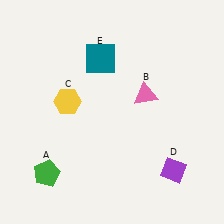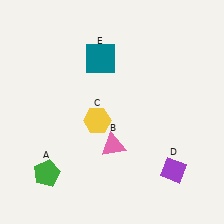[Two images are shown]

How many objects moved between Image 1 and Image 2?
2 objects moved between the two images.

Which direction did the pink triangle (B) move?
The pink triangle (B) moved down.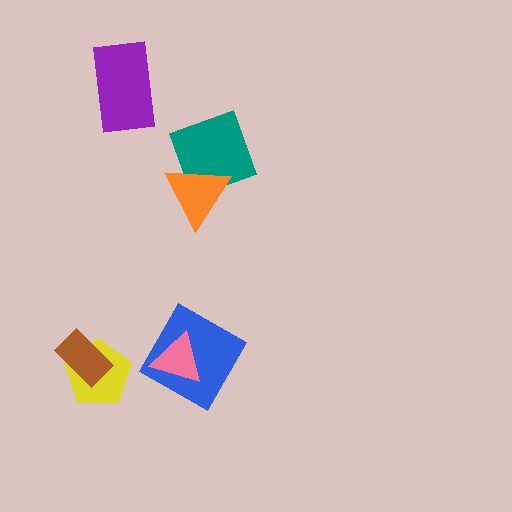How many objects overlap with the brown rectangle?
1 object overlaps with the brown rectangle.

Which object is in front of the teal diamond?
The orange triangle is in front of the teal diamond.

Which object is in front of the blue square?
The pink triangle is in front of the blue square.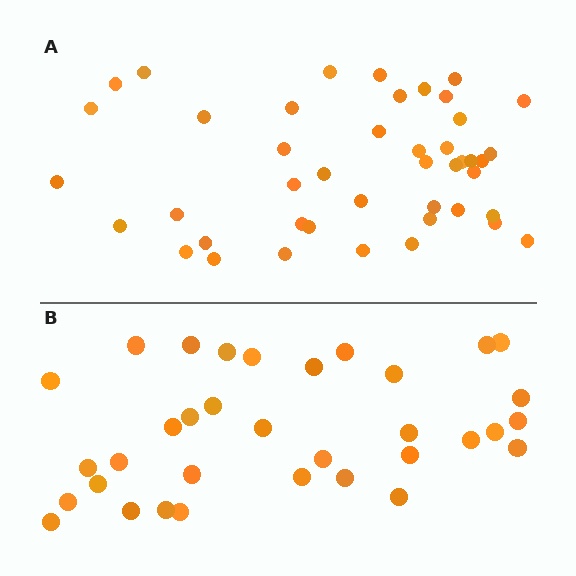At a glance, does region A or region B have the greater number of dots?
Region A (the top region) has more dots.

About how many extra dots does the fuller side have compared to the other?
Region A has roughly 10 or so more dots than region B.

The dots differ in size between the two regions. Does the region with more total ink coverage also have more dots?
No. Region B has more total ink coverage because its dots are larger, but region A actually contains more individual dots. Total area can be misleading — the number of items is what matters here.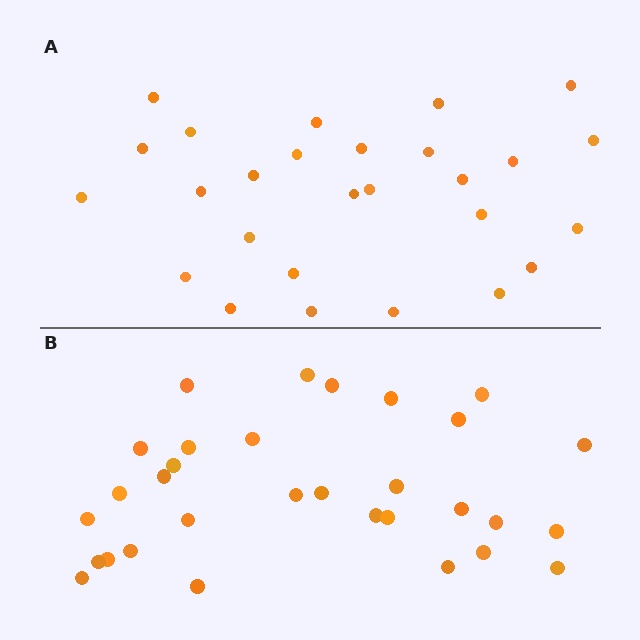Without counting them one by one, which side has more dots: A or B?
Region B (the bottom region) has more dots.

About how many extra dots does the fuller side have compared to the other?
Region B has about 4 more dots than region A.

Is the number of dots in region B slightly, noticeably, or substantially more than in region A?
Region B has only slightly more — the two regions are fairly close. The ratio is roughly 1.1 to 1.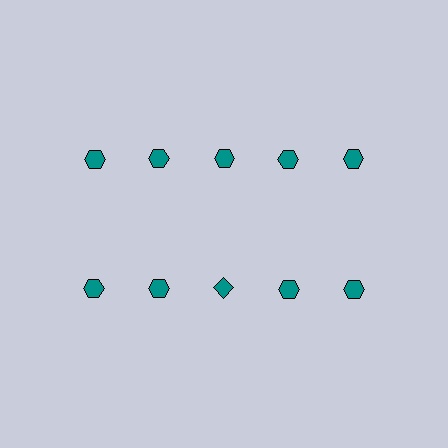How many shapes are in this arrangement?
There are 10 shapes arranged in a grid pattern.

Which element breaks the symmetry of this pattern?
The teal diamond in the second row, center column breaks the symmetry. All other shapes are teal hexagons.